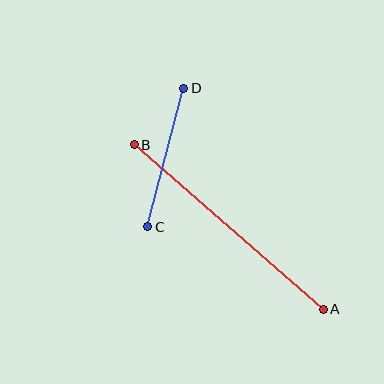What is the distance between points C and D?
The distance is approximately 143 pixels.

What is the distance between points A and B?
The distance is approximately 250 pixels.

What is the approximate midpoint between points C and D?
The midpoint is at approximately (166, 158) pixels.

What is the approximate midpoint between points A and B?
The midpoint is at approximately (229, 227) pixels.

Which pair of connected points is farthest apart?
Points A and B are farthest apart.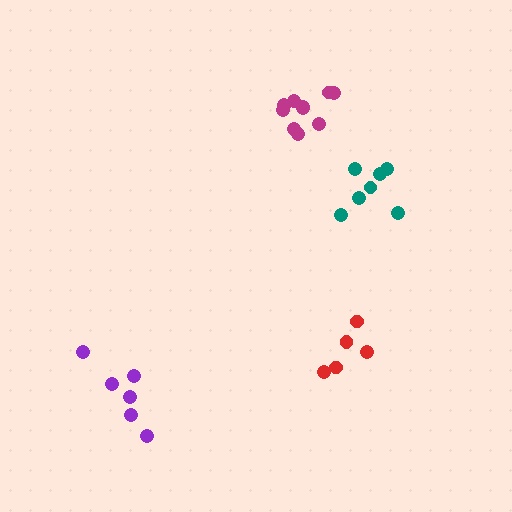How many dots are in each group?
Group 1: 5 dots, Group 2: 6 dots, Group 3: 11 dots, Group 4: 7 dots (29 total).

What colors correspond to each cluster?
The clusters are colored: red, purple, magenta, teal.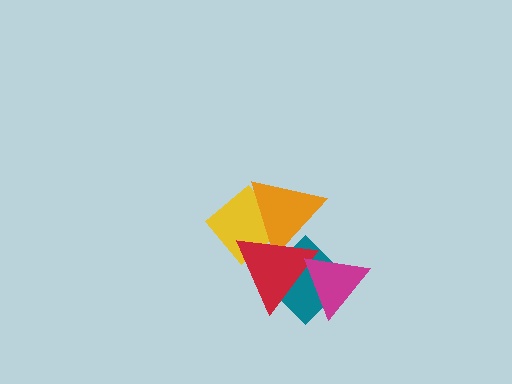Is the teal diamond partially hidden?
Yes, it is partially covered by another shape.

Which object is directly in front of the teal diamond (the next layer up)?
The red triangle is directly in front of the teal diamond.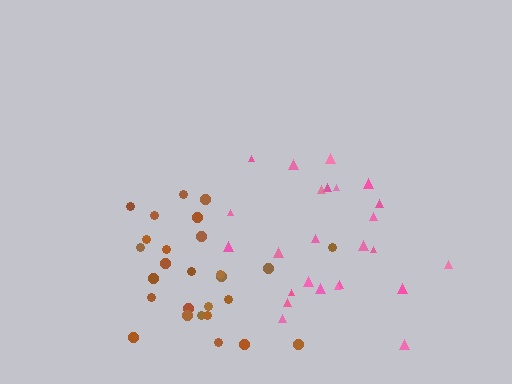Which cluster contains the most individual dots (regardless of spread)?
Brown (27).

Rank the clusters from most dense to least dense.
brown, pink.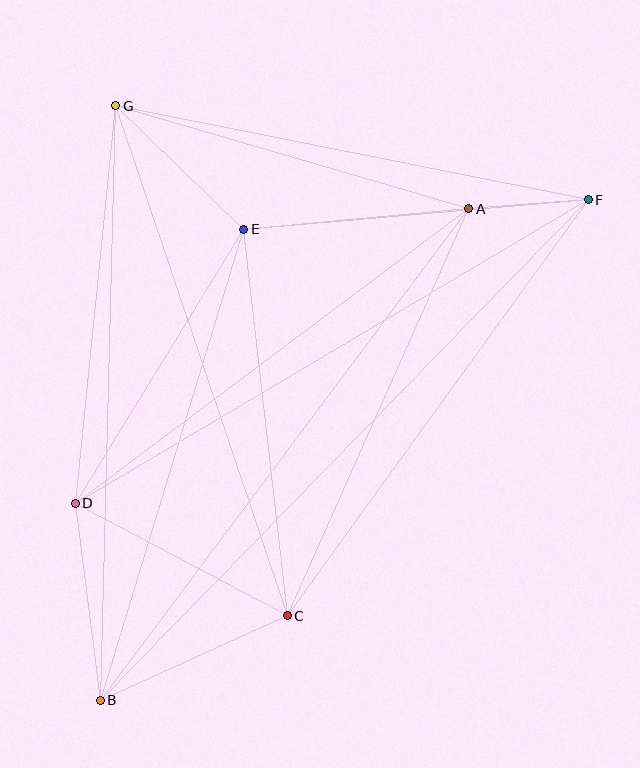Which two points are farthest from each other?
Points B and F are farthest from each other.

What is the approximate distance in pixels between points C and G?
The distance between C and G is approximately 538 pixels.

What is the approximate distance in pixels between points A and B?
The distance between A and B is approximately 615 pixels.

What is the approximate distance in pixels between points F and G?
The distance between F and G is approximately 482 pixels.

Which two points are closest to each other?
Points A and F are closest to each other.